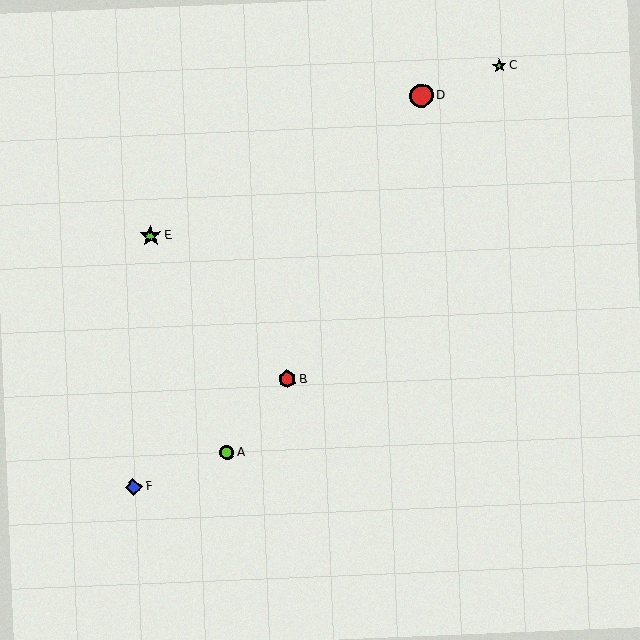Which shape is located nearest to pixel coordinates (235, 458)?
The lime circle (labeled A) at (227, 452) is nearest to that location.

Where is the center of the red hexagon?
The center of the red hexagon is at (287, 379).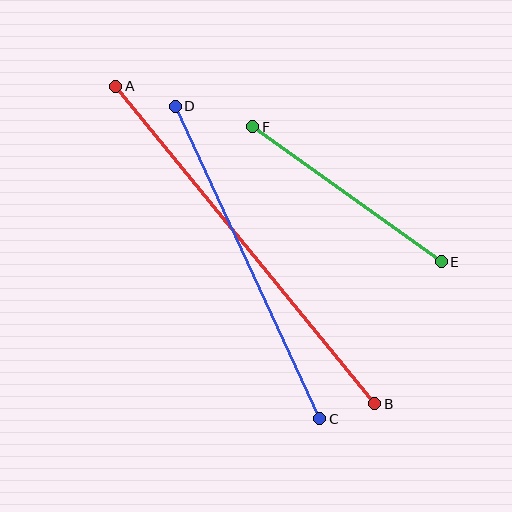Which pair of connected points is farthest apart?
Points A and B are farthest apart.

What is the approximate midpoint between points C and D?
The midpoint is at approximately (248, 263) pixels.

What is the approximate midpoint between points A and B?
The midpoint is at approximately (245, 245) pixels.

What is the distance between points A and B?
The distance is approximately 410 pixels.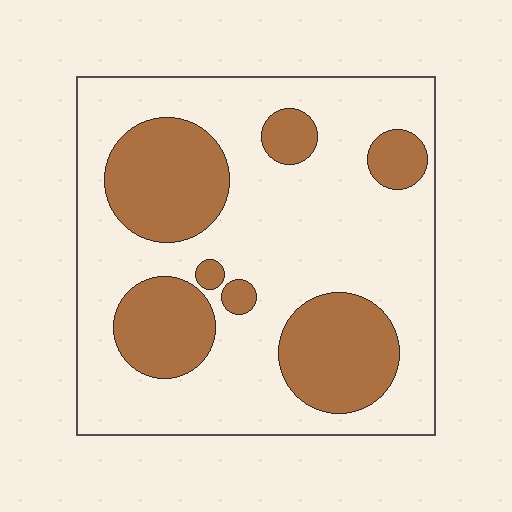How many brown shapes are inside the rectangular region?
7.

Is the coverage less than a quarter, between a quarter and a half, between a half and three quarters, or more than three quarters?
Between a quarter and a half.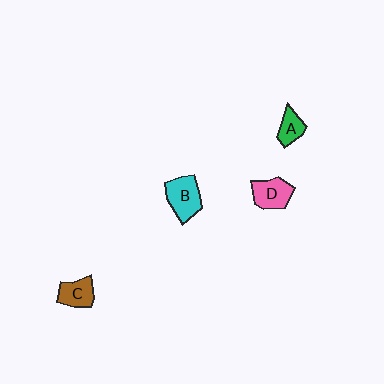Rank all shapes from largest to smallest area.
From largest to smallest: B (cyan), D (pink), C (brown), A (green).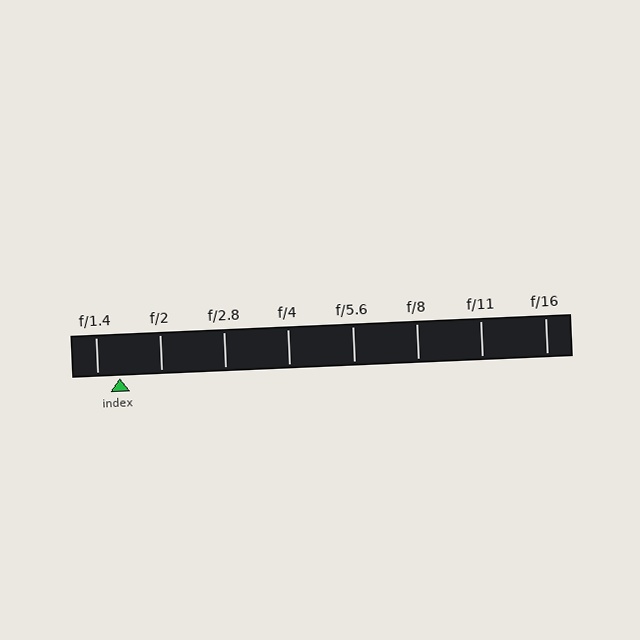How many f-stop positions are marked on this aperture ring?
There are 8 f-stop positions marked.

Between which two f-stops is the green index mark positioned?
The index mark is between f/1.4 and f/2.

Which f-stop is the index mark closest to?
The index mark is closest to f/1.4.